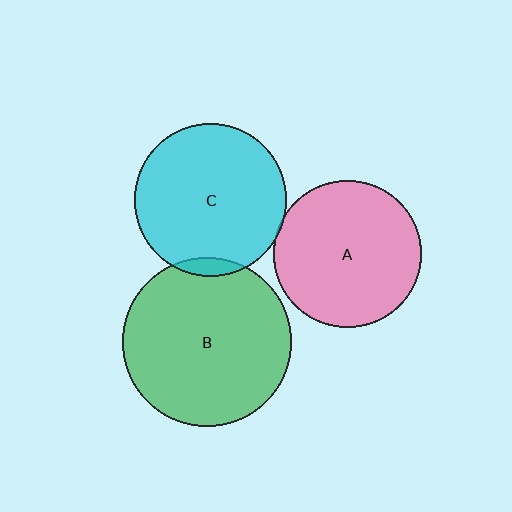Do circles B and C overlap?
Yes.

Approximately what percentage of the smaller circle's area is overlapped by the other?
Approximately 5%.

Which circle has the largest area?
Circle B (green).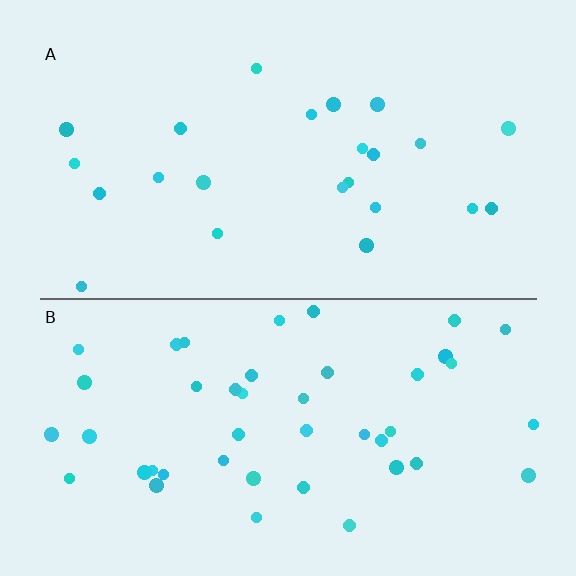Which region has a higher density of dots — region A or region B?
B (the bottom).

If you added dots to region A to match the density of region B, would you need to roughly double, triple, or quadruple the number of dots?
Approximately double.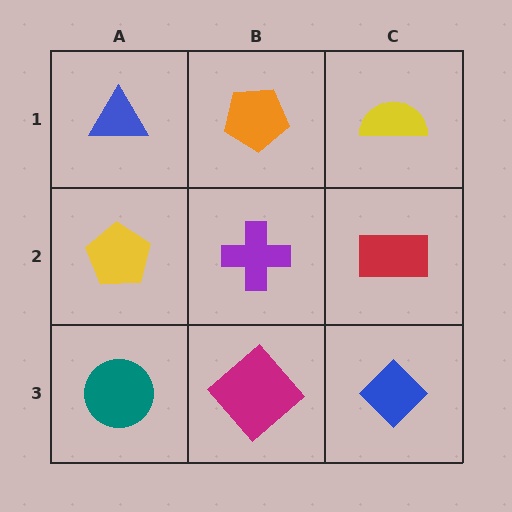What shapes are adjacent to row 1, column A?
A yellow pentagon (row 2, column A), an orange pentagon (row 1, column B).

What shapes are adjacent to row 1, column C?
A red rectangle (row 2, column C), an orange pentagon (row 1, column B).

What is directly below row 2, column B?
A magenta diamond.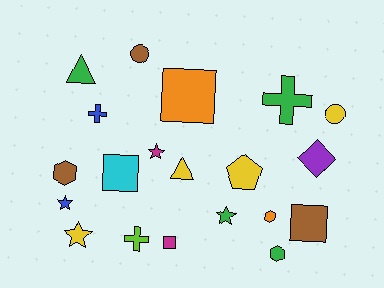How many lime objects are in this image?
There is 1 lime object.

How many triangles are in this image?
There are 2 triangles.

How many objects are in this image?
There are 20 objects.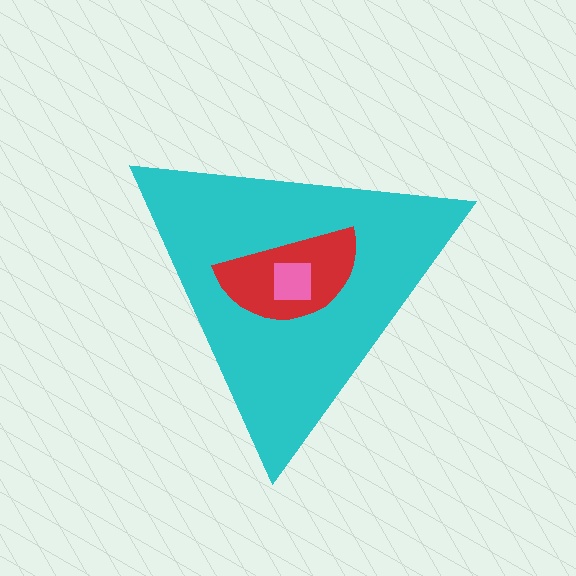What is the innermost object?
The pink square.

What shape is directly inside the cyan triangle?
The red semicircle.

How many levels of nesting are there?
3.